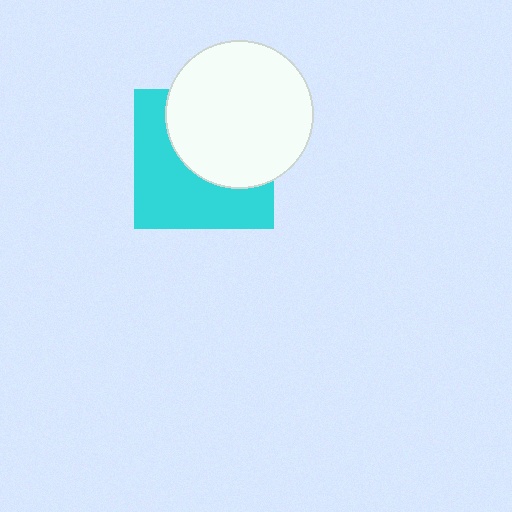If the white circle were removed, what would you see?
You would see the complete cyan square.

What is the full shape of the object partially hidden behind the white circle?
The partially hidden object is a cyan square.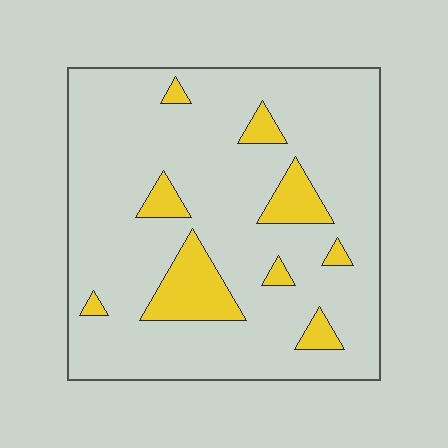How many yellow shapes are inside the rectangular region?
9.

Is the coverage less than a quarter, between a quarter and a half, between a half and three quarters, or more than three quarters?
Less than a quarter.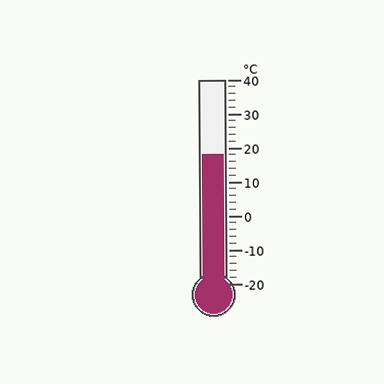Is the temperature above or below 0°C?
The temperature is above 0°C.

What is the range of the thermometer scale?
The thermometer scale ranges from -20°C to 40°C.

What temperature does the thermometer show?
The thermometer shows approximately 18°C.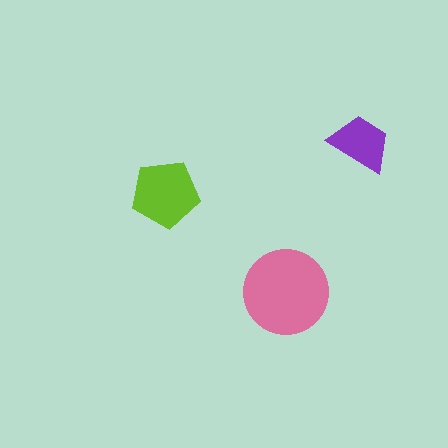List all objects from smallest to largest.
The purple trapezoid, the lime pentagon, the pink circle.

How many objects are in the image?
There are 3 objects in the image.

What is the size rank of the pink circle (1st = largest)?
1st.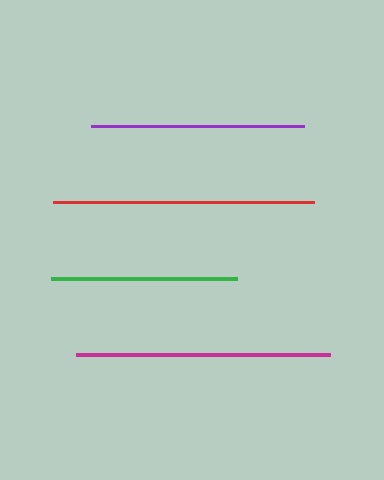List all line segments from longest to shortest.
From longest to shortest: red, magenta, purple, green.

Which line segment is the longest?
The red line is the longest at approximately 261 pixels.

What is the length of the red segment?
The red segment is approximately 261 pixels long.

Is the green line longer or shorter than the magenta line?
The magenta line is longer than the green line.